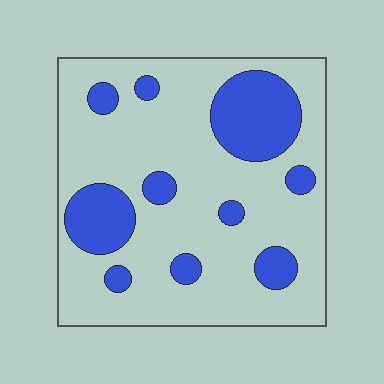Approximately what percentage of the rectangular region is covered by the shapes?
Approximately 25%.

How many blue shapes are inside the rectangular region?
10.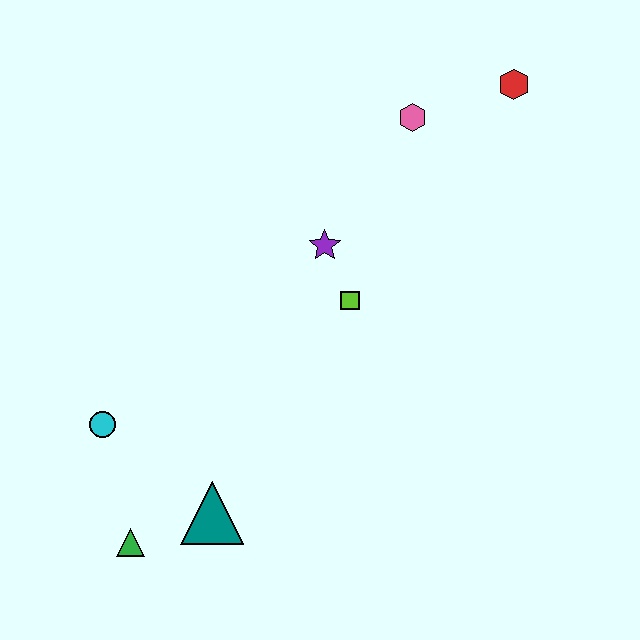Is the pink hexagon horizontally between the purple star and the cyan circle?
No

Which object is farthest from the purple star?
The green triangle is farthest from the purple star.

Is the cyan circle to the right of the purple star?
No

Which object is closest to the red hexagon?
The pink hexagon is closest to the red hexagon.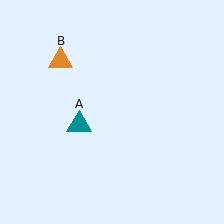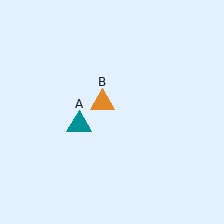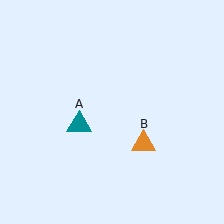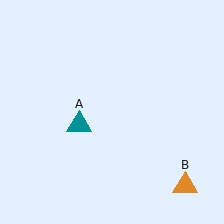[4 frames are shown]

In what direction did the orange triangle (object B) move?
The orange triangle (object B) moved down and to the right.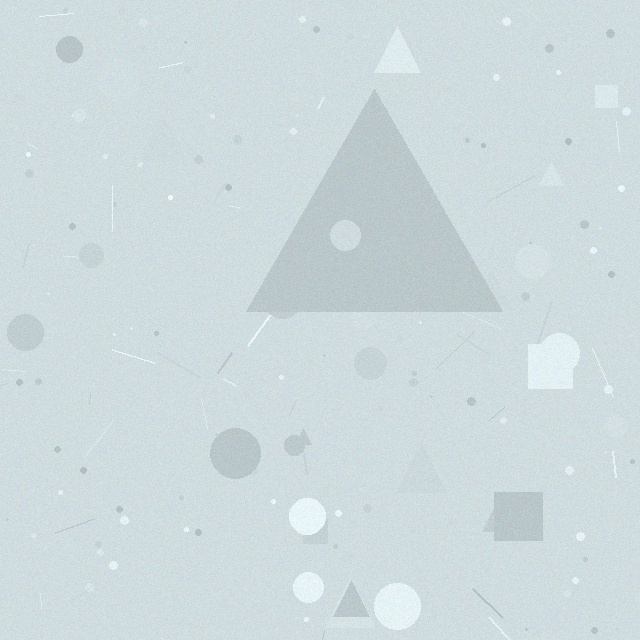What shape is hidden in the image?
A triangle is hidden in the image.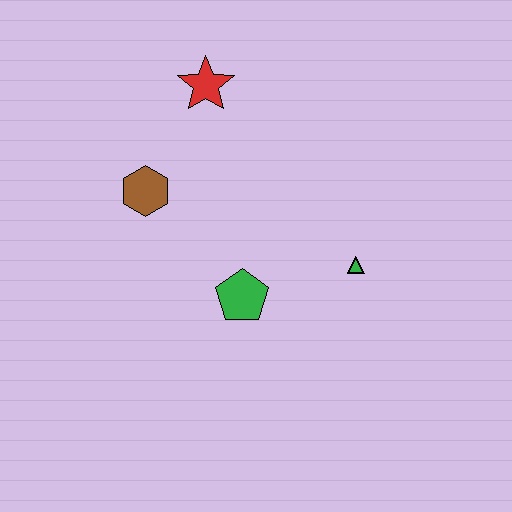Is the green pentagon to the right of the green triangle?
No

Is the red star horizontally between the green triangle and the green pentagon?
No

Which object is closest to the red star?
The brown hexagon is closest to the red star.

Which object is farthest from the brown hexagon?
The green triangle is farthest from the brown hexagon.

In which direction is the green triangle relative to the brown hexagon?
The green triangle is to the right of the brown hexagon.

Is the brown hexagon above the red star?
No